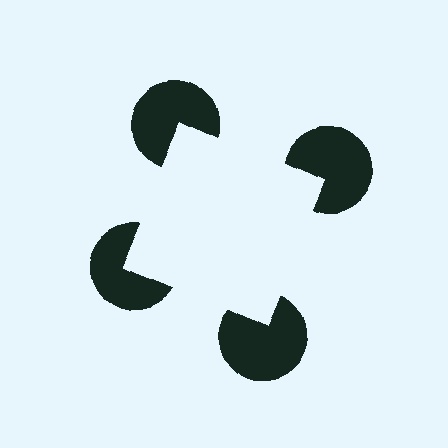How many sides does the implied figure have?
4 sides.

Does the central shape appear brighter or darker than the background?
It typically appears slightly brighter than the background, even though no actual brightness change is drawn.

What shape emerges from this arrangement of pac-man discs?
An illusory square — its edges are inferred from the aligned wedge cuts in the pac-man discs, not physically drawn.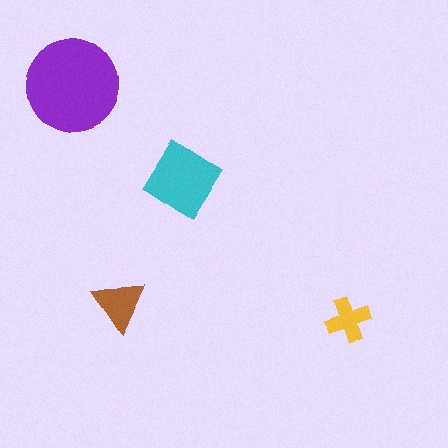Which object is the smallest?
The yellow cross.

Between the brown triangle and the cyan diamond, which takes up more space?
The cyan diamond.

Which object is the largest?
The purple circle.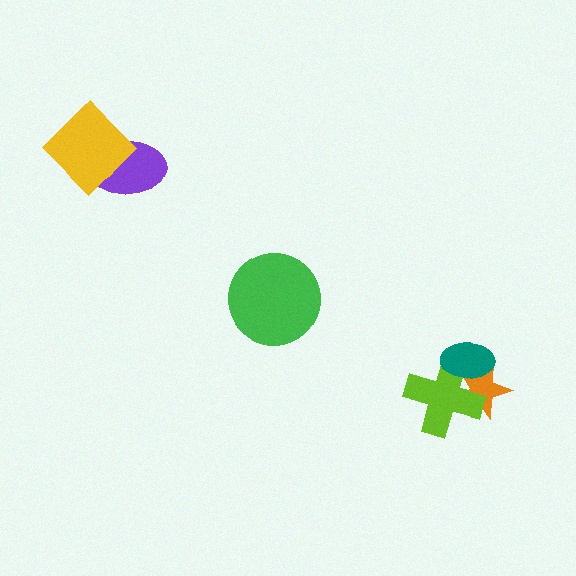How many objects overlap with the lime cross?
2 objects overlap with the lime cross.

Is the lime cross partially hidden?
Yes, it is partially covered by another shape.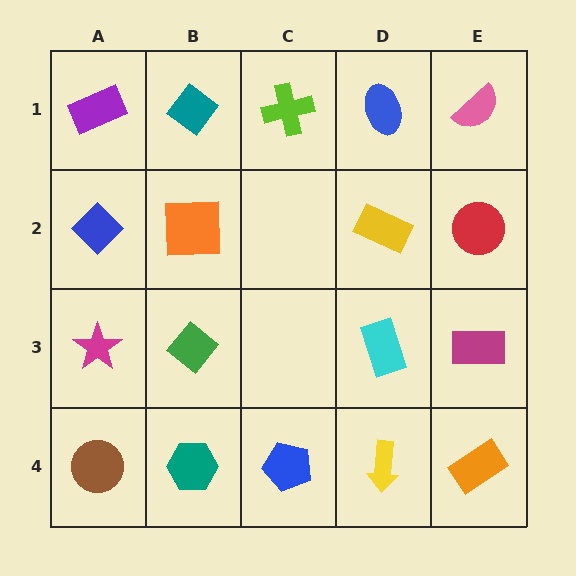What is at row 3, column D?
A cyan rectangle.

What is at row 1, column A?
A purple rectangle.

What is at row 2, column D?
A yellow rectangle.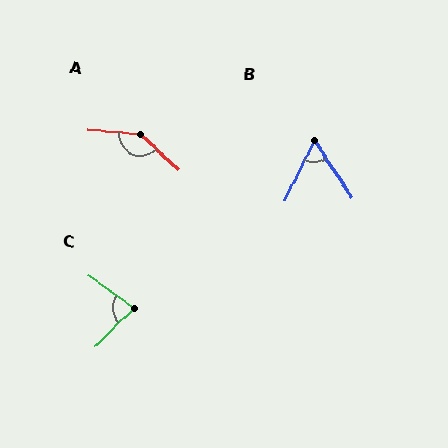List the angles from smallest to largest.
B (59°), C (79°), A (142°).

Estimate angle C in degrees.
Approximately 79 degrees.